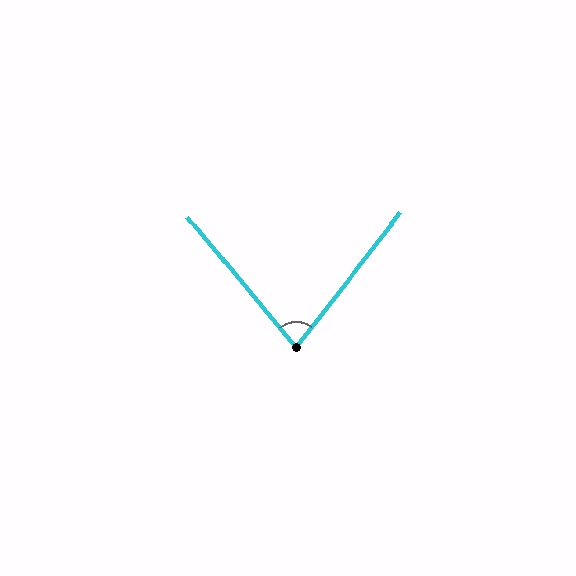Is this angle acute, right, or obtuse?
It is acute.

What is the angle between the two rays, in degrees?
Approximately 77 degrees.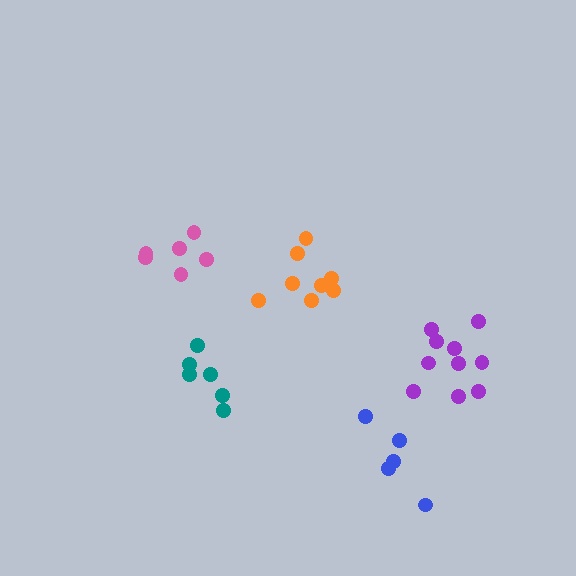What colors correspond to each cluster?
The clusters are colored: purple, orange, pink, teal, blue.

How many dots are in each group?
Group 1: 10 dots, Group 2: 8 dots, Group 3: 6 dots, Group 4: 6 dots, Group 5: 5 dots (35 total).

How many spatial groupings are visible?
There are 5 spatial groupings.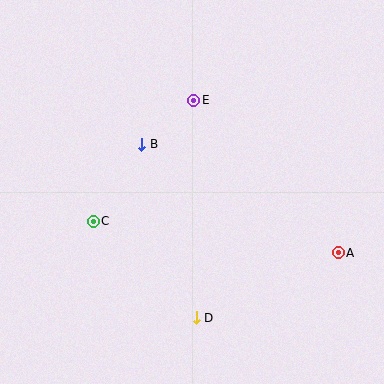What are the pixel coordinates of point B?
Point B is at (142, 144).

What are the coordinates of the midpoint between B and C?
The midpoint between B and C is at (118, 183).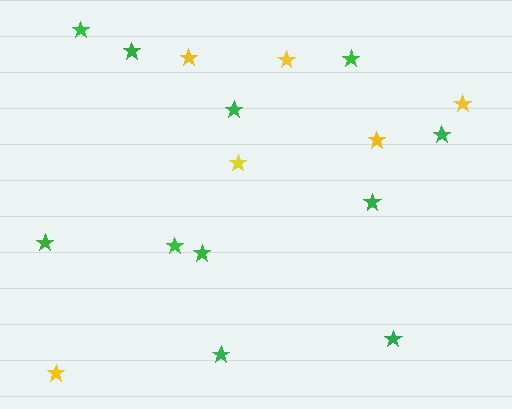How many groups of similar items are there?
There are 2 groups: one group of green stars (11) and one group of yellow stars (6).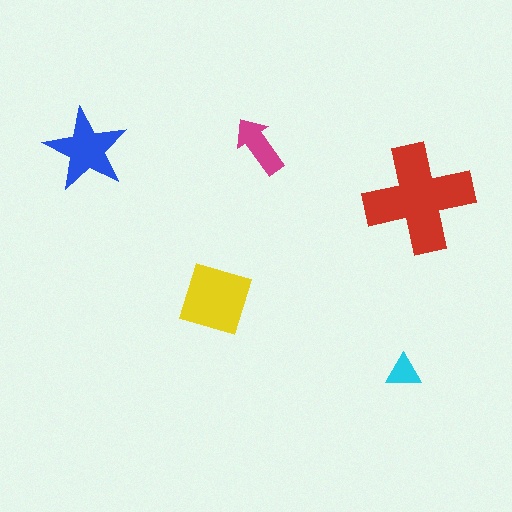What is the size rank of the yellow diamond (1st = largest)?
2nd.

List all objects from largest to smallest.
The red cross, the yellow diamond, the blue star, the magenta arrow, the cyan triangle.